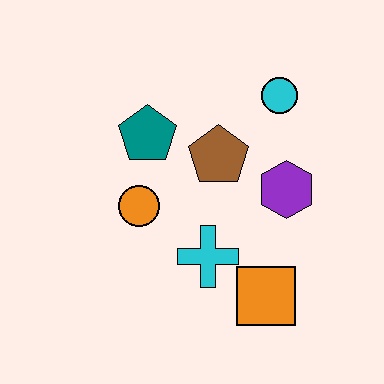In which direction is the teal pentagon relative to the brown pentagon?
The teal pentagon is to the left of the brown pentagon.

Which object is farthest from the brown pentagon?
The orange square is farthest from the brown pentagon.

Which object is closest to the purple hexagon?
The brown pentagon is closest to the purple hexagon.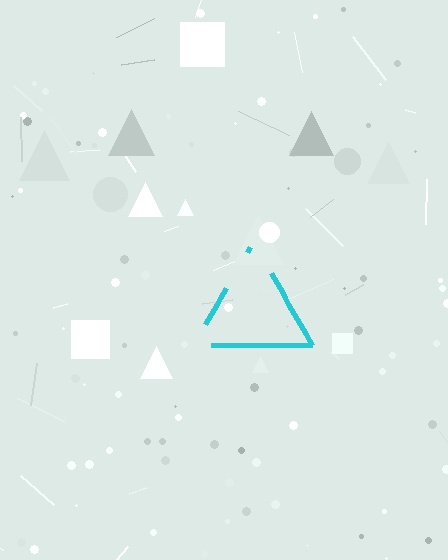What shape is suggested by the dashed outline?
The dashed outline suggests a triangle.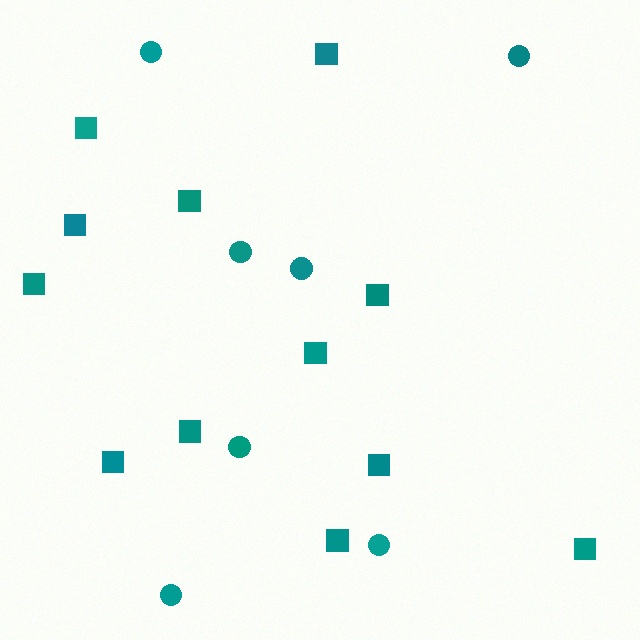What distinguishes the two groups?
There are 2 groups: one group of circles (7) and one group of squares (12).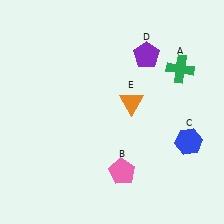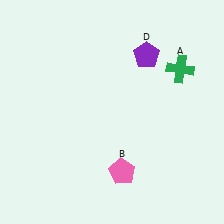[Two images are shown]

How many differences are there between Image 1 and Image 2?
There are 2 differences between the two images.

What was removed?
The blue hexagon (C), the orange triangle (E) were removed in Image 2.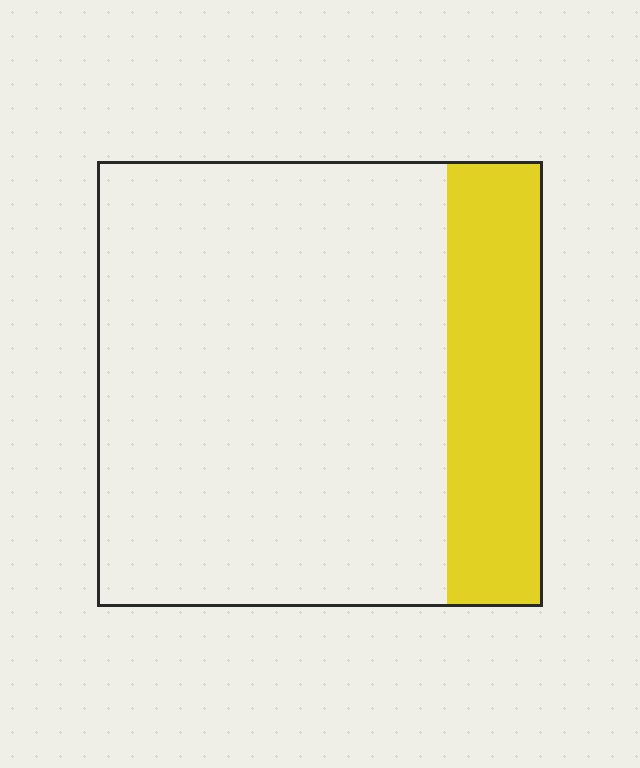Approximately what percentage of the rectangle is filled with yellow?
Approximately 20%.